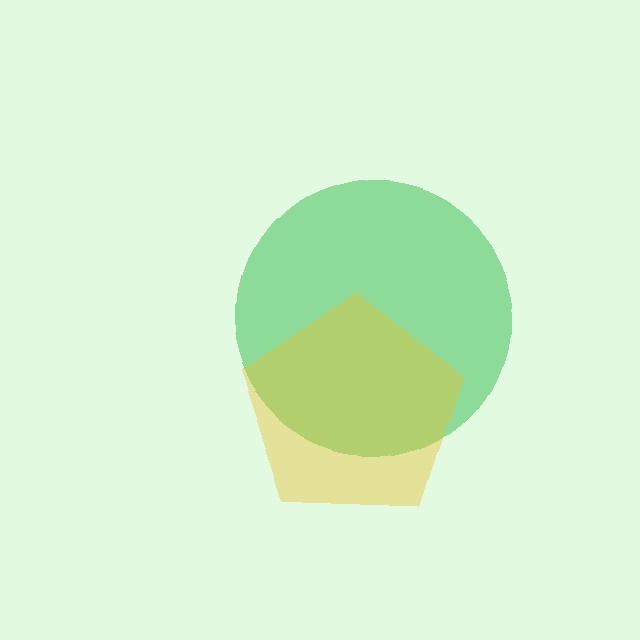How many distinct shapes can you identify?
There are 2 distinct shapes: a green circle, a yellow pentagon.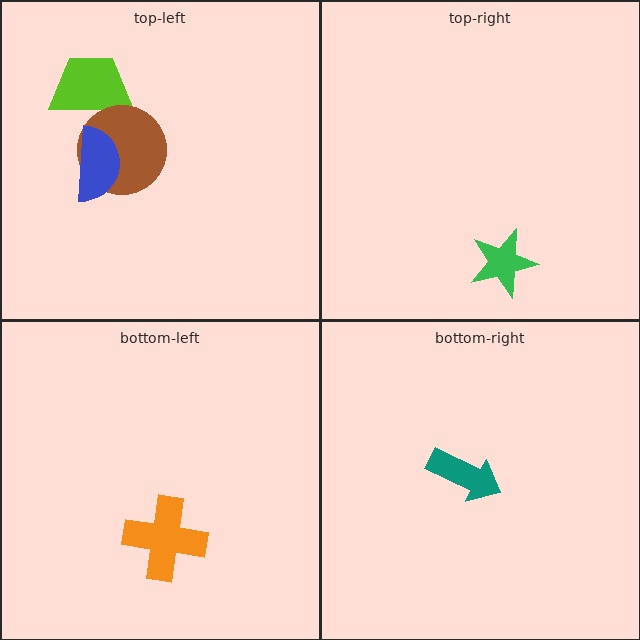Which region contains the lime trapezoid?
The top-left region.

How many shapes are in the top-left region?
3.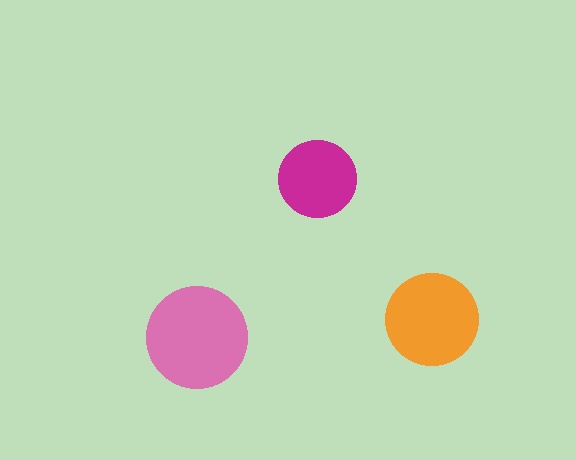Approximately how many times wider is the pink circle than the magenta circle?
About 1.5 times wider.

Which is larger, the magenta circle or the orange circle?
The orange one.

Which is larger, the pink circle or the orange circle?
The pink one.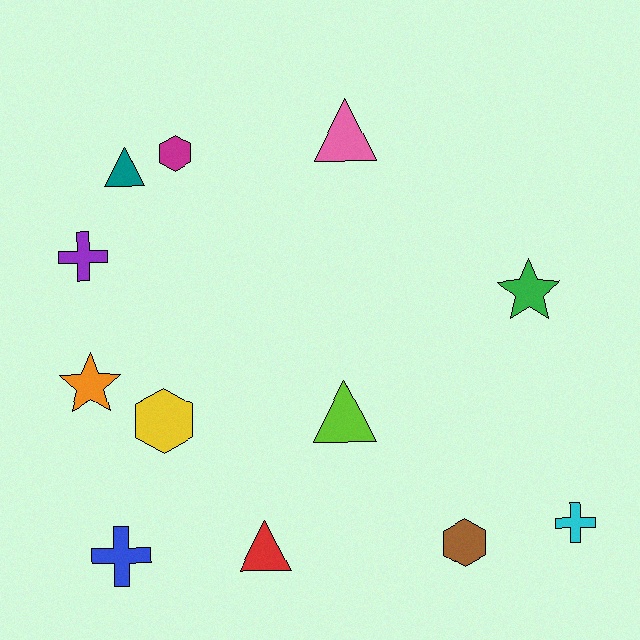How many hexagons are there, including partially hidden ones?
There are 3 hexagons.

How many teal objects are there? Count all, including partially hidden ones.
There is 1 teal object.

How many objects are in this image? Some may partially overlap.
There are 12 objects.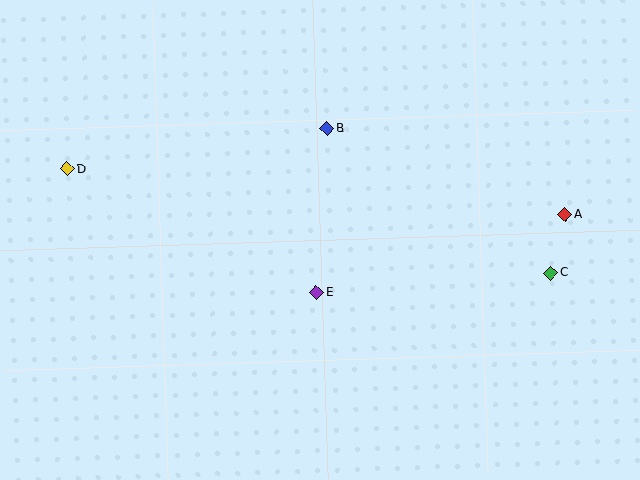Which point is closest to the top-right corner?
Point A is closest to the top-right corner.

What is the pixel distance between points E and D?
The distance between E and D is 278 pixels.